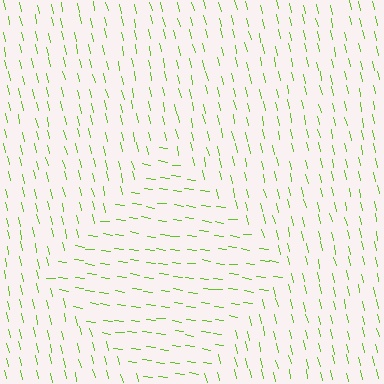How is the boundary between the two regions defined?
The boundary is defined purely by a change in line orientation (approximately 69 degrees difference). All lines are the same color and thickness.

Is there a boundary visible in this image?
Yes, there is a texture boundary formed by a change in line orientation.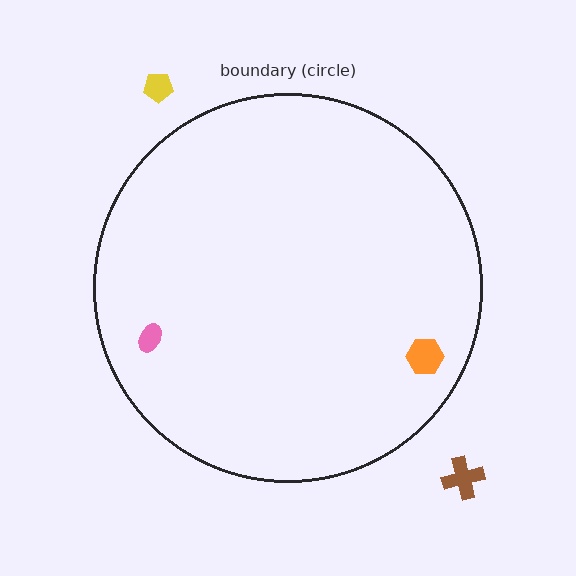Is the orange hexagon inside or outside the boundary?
Inside.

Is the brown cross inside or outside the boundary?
Outside.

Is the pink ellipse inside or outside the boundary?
Inside.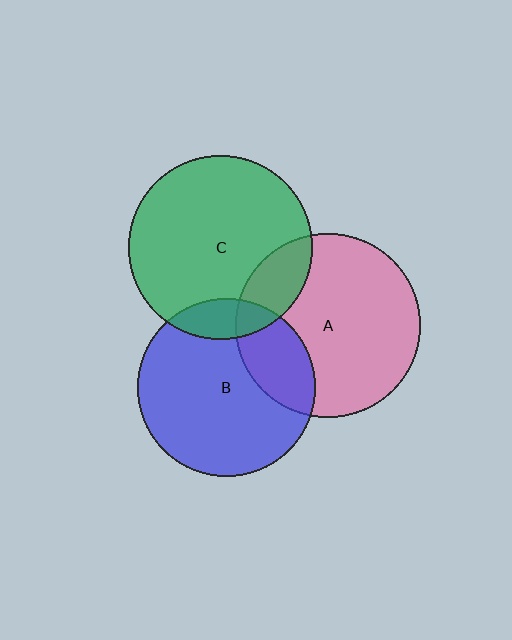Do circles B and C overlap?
Yes.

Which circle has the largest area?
Circle A (pink).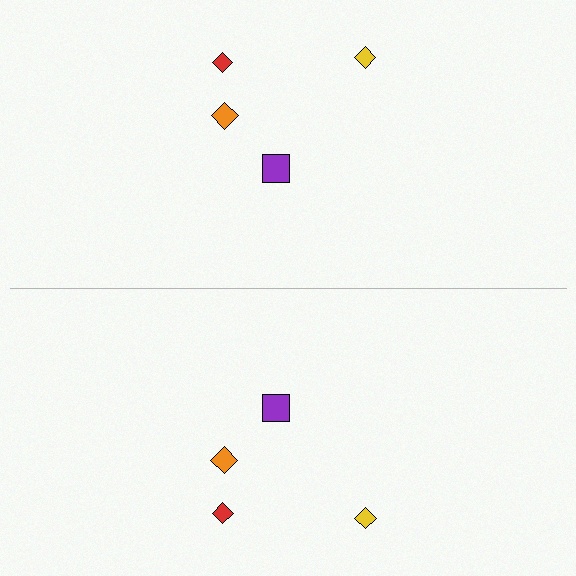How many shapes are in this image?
There are 8 shapes in this image.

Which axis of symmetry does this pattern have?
The pattern has a horizontal axis of symmetry running through the center of the image.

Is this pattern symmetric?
Yes, this pattern has bilateral (reflection) symmetry.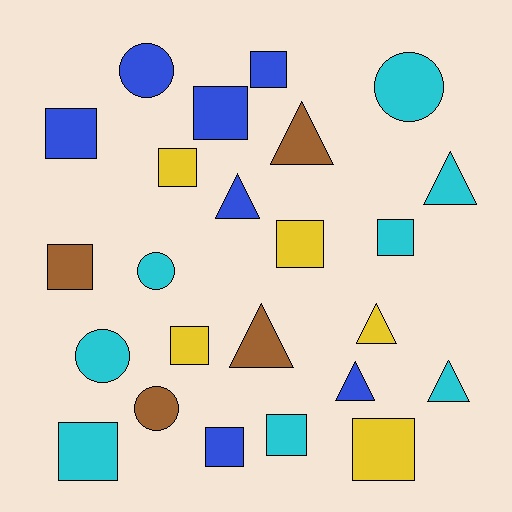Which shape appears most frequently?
Square, with 12 objects.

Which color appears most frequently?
Cyan, with 8 objects.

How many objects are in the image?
There are 24 objects.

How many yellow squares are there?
There are 4 yellow squares.